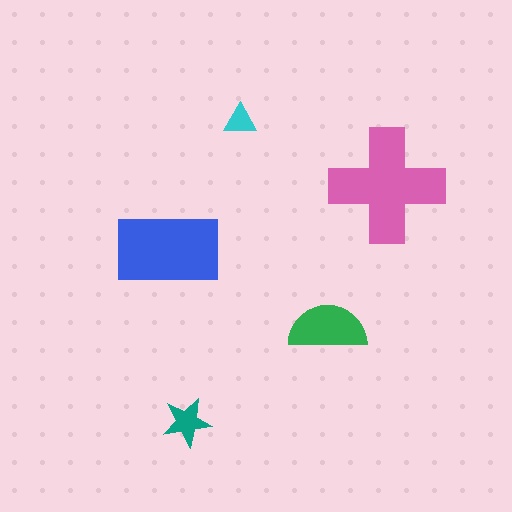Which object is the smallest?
The cyan triangle.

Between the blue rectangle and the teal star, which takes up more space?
The blue rectangle.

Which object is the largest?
The pink cross.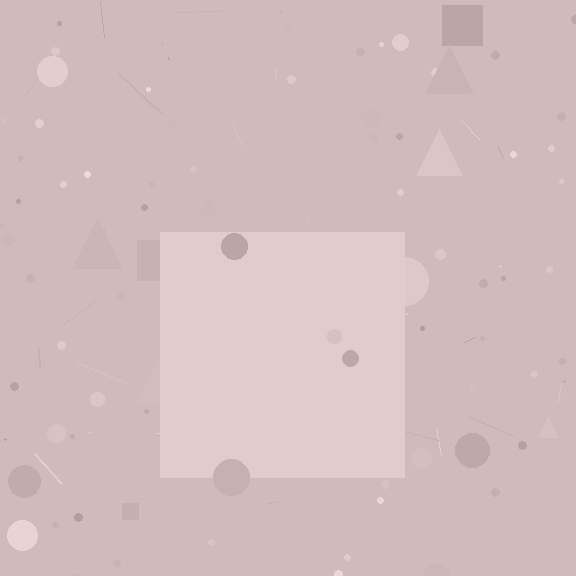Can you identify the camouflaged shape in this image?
The camouflaged shape is a square.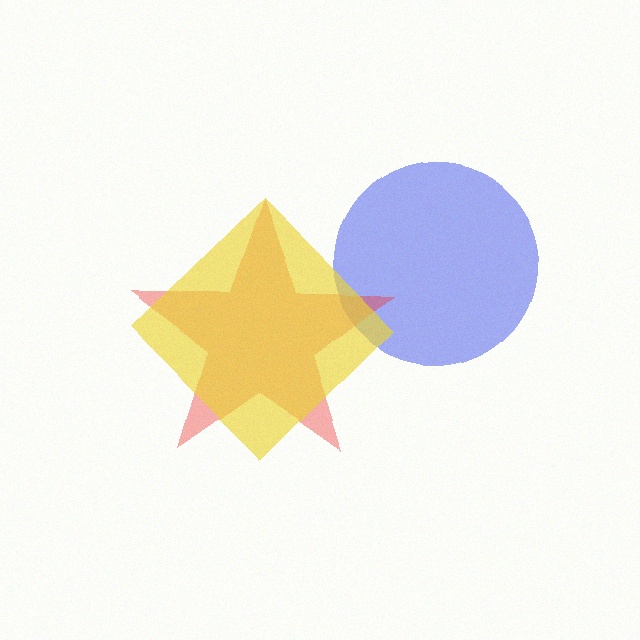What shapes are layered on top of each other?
The layered shapes are: a blue circle, a red star, a yellow diamond.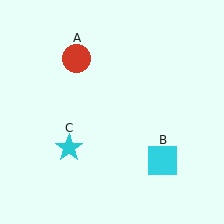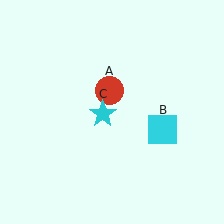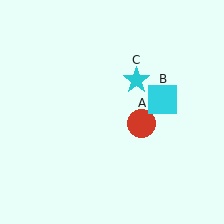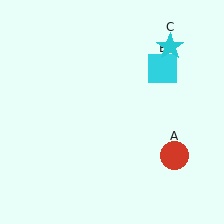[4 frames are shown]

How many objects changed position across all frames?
3 objects changed position: red circle (object A), cyan square (object B), cyan star (object C).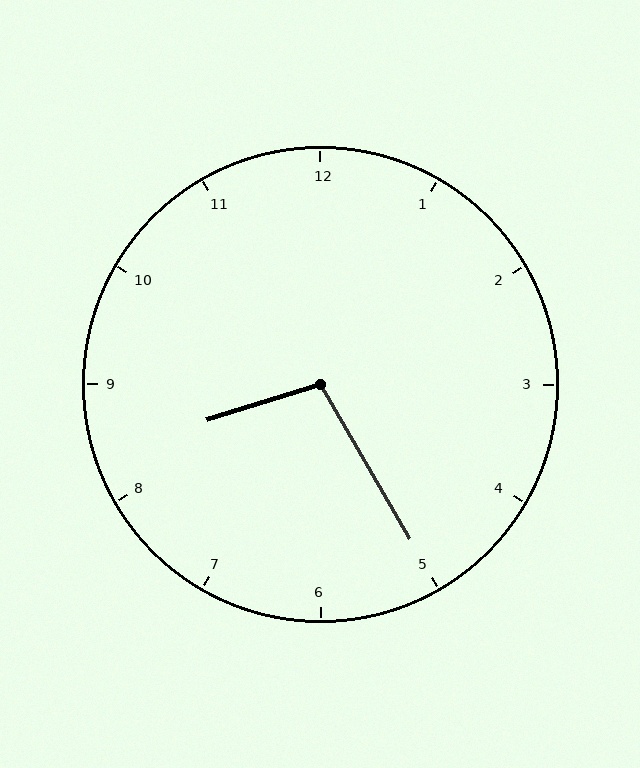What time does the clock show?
8:25.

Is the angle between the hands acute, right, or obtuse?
It is obtuse.